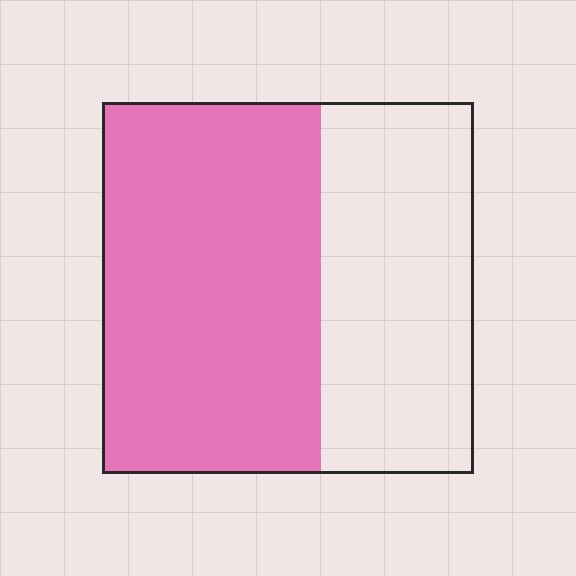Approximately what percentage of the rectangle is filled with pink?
Approximately 60%.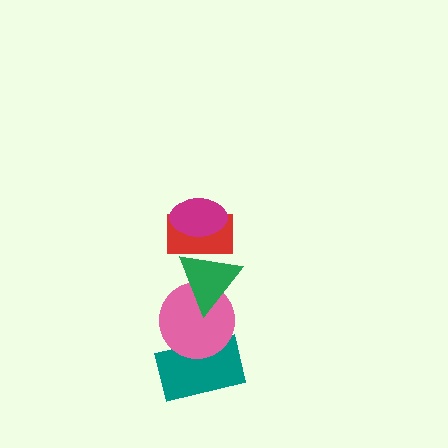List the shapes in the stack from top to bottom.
From top to bottom: the magenta ellipse, the red rectangle, the green triangle, the pink circle, the teal rectangle.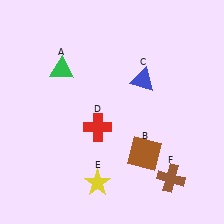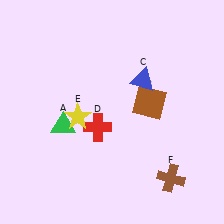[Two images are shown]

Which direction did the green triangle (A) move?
The green triangle (A) moved down.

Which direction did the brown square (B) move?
The brown square (B) moved up.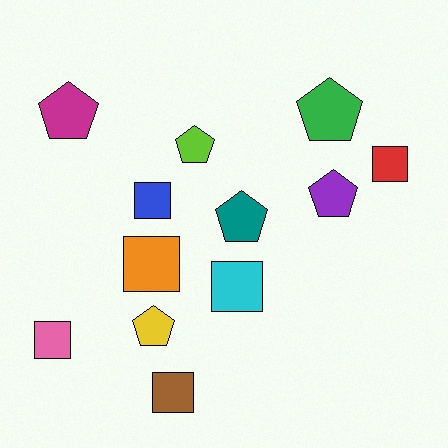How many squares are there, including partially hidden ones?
There are 6 squares.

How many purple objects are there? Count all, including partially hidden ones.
There is 1 purple object.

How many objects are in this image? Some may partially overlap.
There are 12 objects.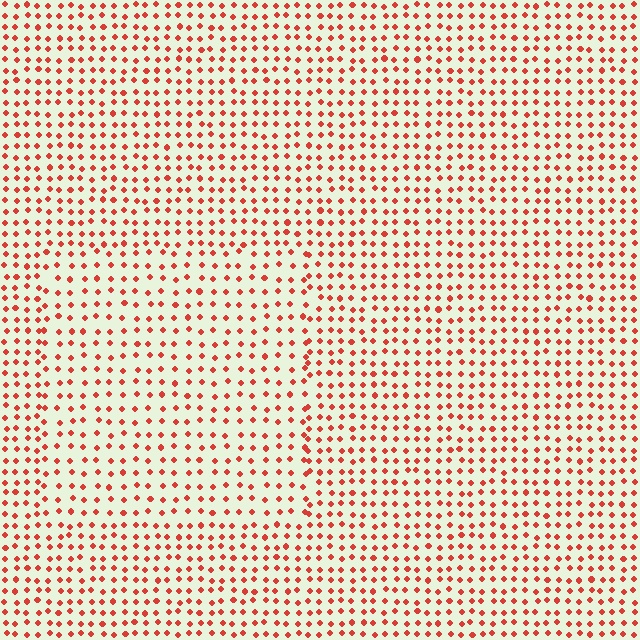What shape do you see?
I see a rectangle.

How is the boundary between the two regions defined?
The boundary is defined by a change in element density (approximately 1.4x ratio). All elements are the same color, size, and shape.